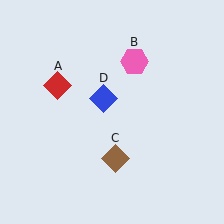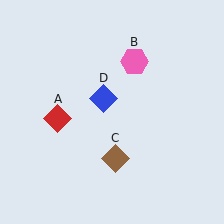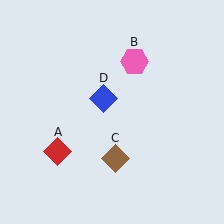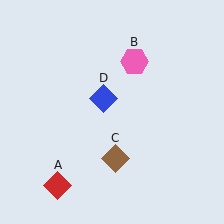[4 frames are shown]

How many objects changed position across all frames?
1 object changed position: red diamond (object A).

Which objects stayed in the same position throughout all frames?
Pink hexagon (object B) and brown diamond (object C) and blue diamond (object D) remained stationary.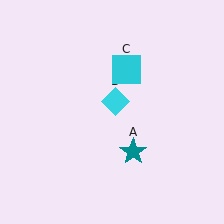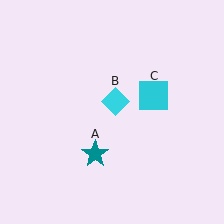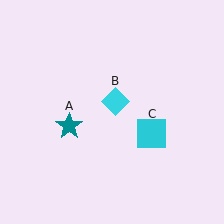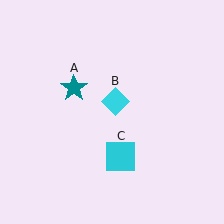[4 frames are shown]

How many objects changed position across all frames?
2 objects changed position: teal star (object A), cyan square (object C).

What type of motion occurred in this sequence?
The teal star (object A), cyan square (object C) rotated clockwise around the center of the scene.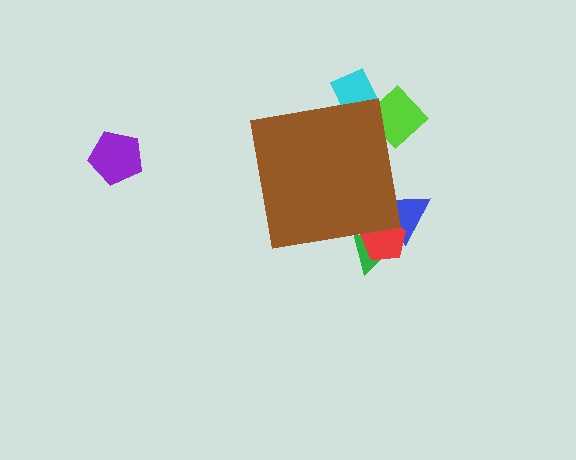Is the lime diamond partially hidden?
Yes, the lime diamond is partially hidden behind the brown square.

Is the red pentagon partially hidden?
Yes, the red pentagon is partially hidden behind the brown square.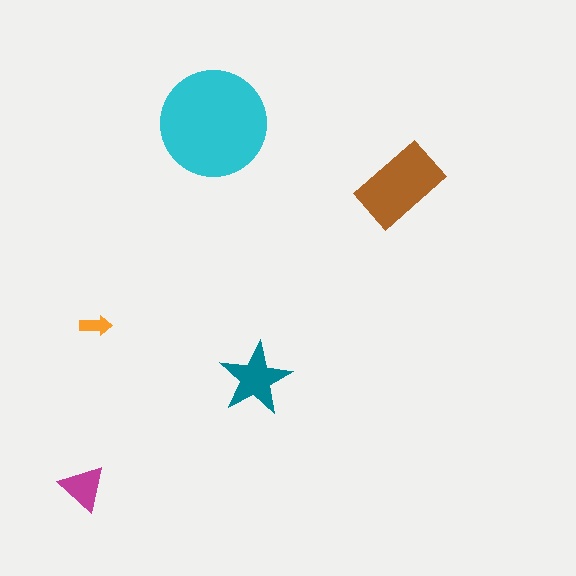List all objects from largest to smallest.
The cyan circle, the brown rectangle, the teal star, the magenta triangle, the orange arrow.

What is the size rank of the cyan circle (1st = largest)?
1st.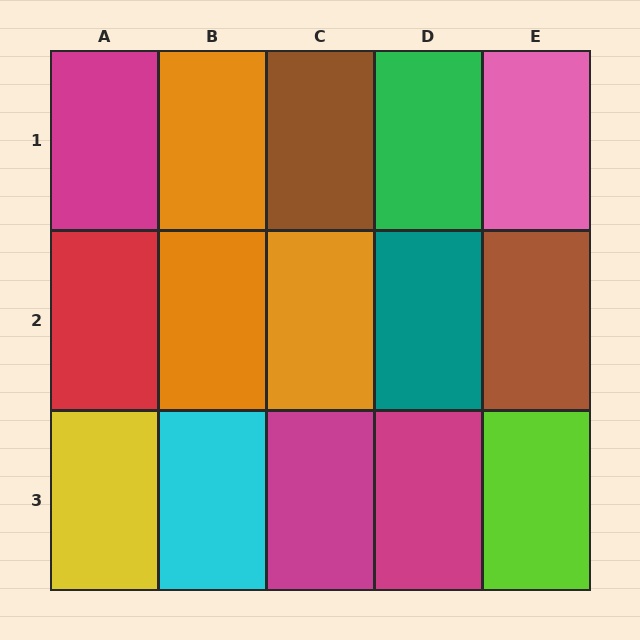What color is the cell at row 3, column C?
Magenta.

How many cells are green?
1 cell is green.